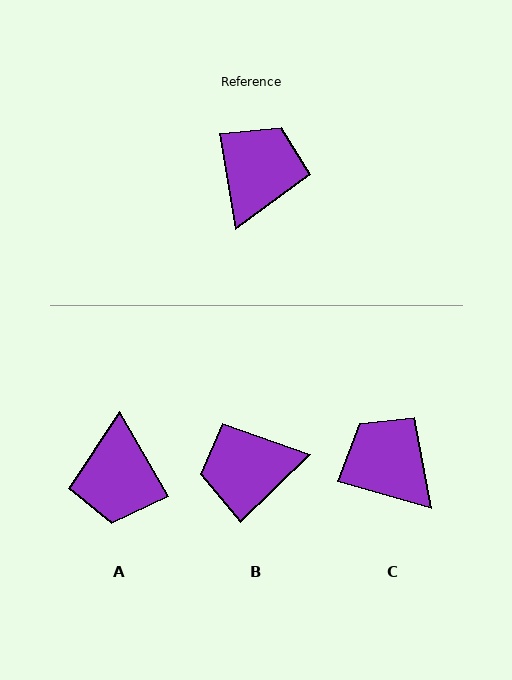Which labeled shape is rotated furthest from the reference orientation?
A, about 160 degrees away.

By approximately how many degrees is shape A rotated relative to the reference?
Approximately 160 degrees clockwise.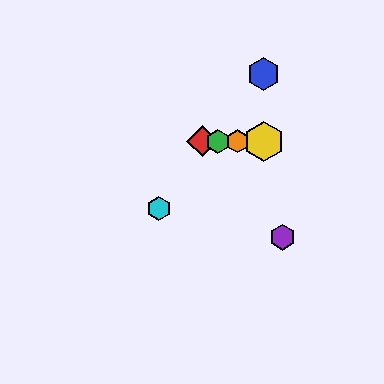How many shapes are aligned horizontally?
4 shapes (the red diamond, the green hexagon, the yellow hexagon, the orange hexagon) are aligned horizontally.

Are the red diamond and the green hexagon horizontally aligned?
Yes, both are at y≈141.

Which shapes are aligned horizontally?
The red diamond, the green hexagon, the yellow hexagon, the orange hexagon are aligned horizontally.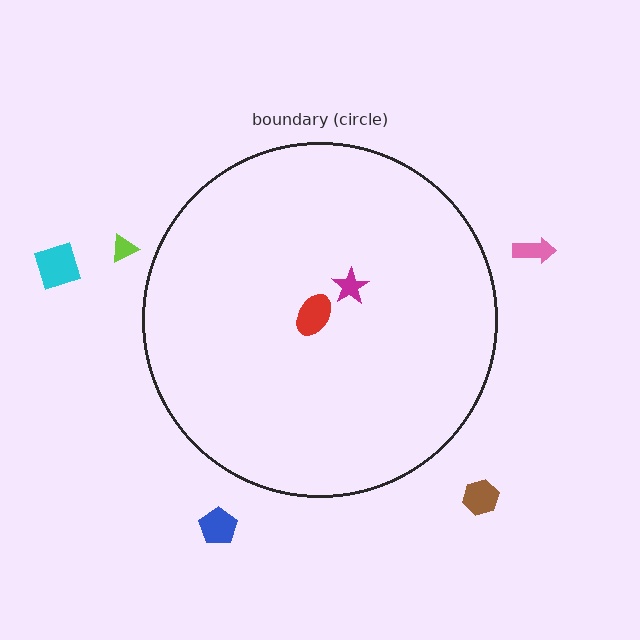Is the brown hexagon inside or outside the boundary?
Outside.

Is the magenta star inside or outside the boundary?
Inside.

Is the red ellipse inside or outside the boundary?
Inside.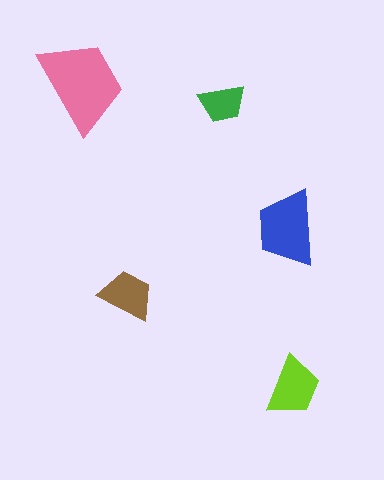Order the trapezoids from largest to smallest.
the pink one, the blue one, the lime one, the brown one, the green one.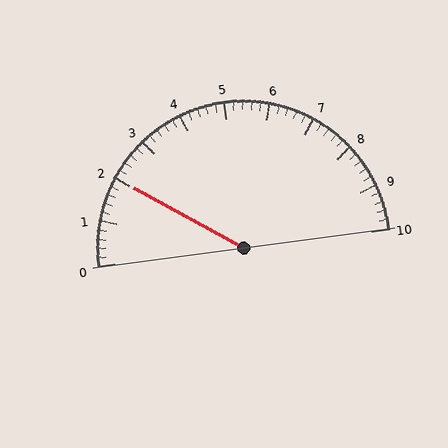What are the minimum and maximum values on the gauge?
The gauge ranges from 0 to 10.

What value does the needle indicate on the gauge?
The needle indicates approximately 2.0.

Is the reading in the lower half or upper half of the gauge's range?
The reading is in the lower half of the range (0 to 10).